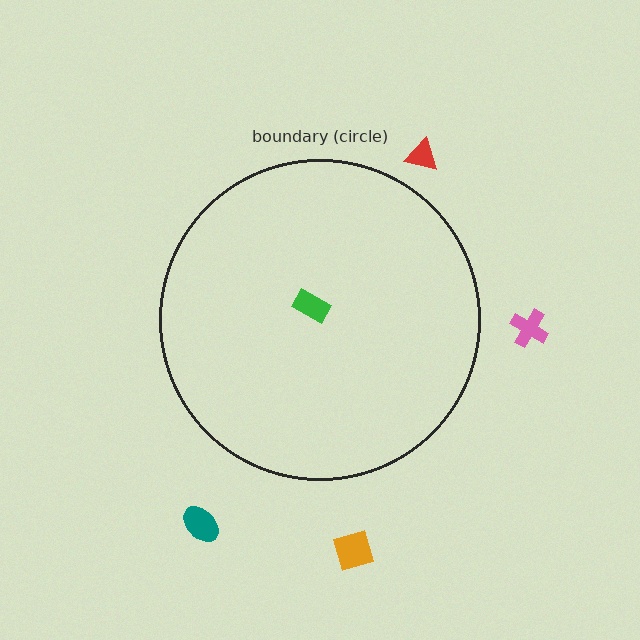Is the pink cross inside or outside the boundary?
Outside.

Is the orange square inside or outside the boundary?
Outside.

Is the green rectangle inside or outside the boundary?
Inside.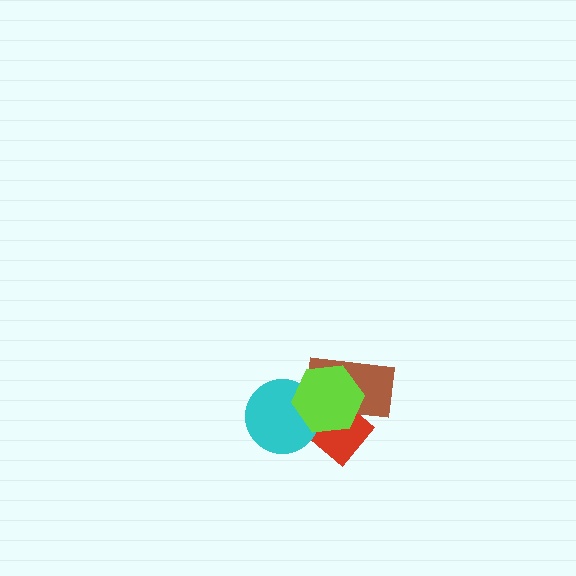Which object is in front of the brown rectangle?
The lime hexagon is in front of the brown rectangle.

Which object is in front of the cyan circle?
The lime hexagon is in front of the cyan circle.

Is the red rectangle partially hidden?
Yes, it is partially covered by another shape.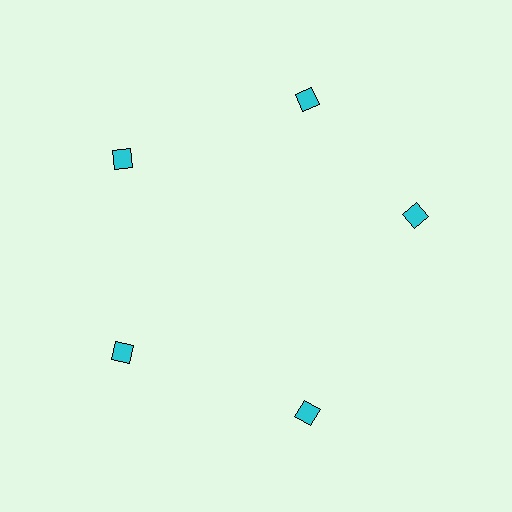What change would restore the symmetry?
The symmetry would be restored by rotating it back into even spacing with its neighbors so that all 5 diamonds sit at equal angles and equal distance from the center.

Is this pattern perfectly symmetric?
No. The 5 cyan diamonds are arranged in a ring, but one element near the 3 o'clock position is rotated out of alignment along the ring, breaking the 5-fold rotational symmetry.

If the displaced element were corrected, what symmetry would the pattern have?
It would have 5-fold rotational symmetry — the pattern would map onto itself every 72 degrees.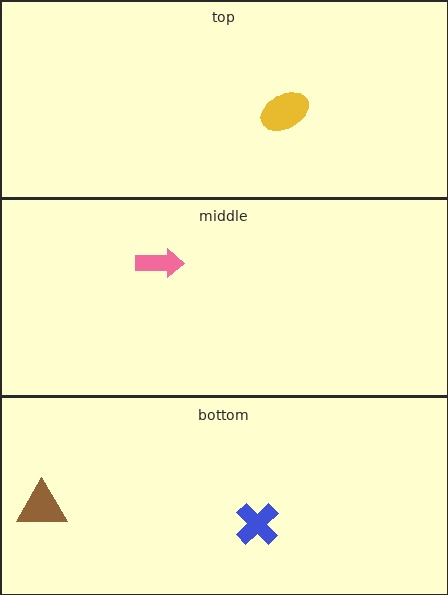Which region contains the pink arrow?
The middle region.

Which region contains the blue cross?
The bottom region.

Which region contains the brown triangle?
The bottom region.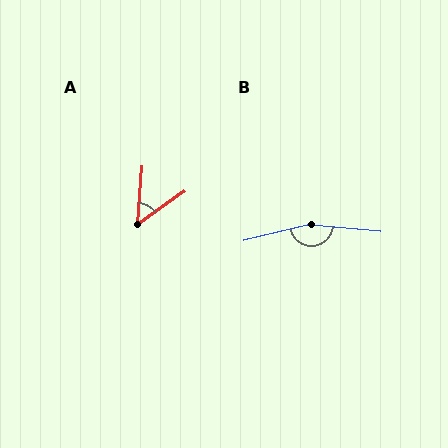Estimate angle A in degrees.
Approximately 50 degrees.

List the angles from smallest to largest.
A (50°), B (161°).